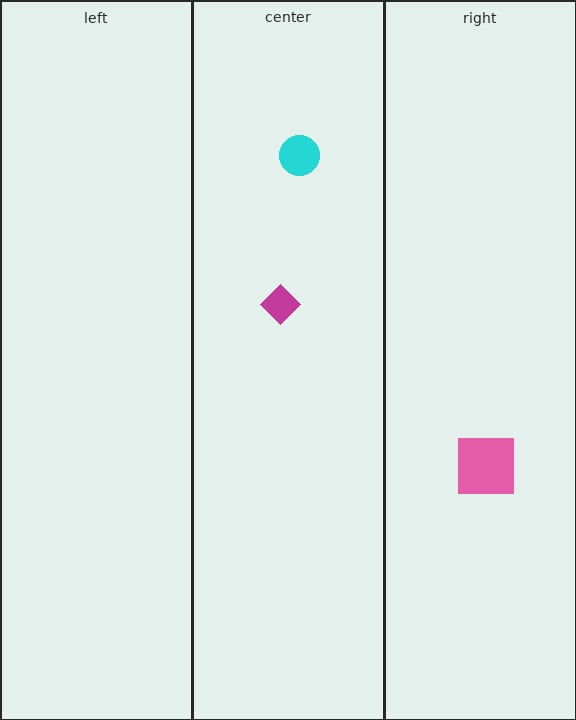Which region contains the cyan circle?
The center region.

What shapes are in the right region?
The pink square.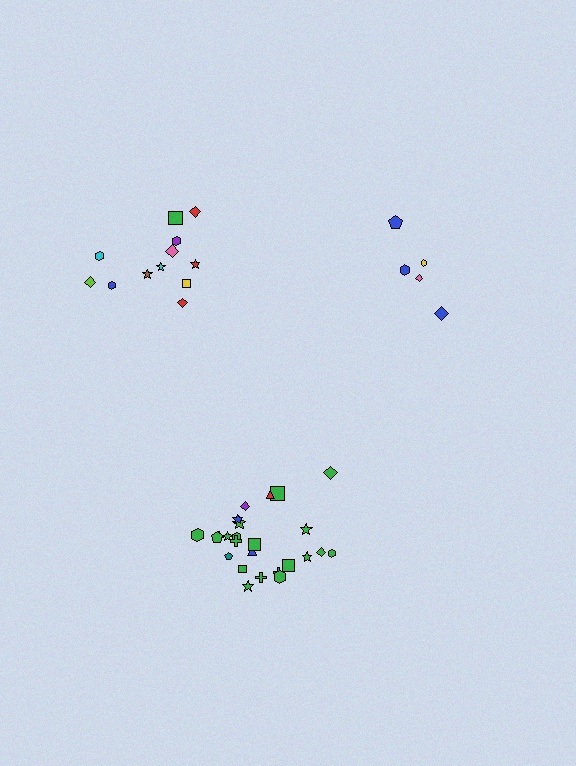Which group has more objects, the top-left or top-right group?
The top-left group.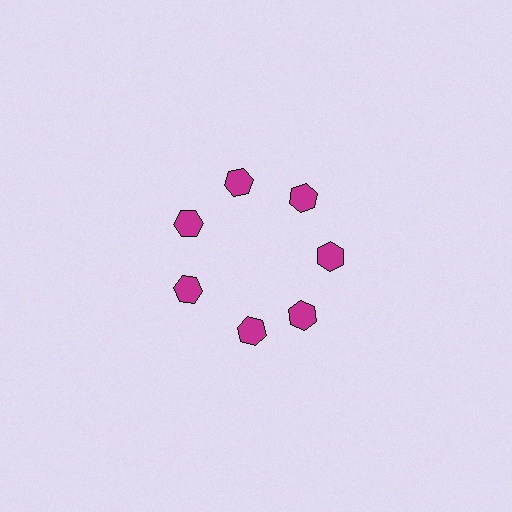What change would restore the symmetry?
The symmetry would be restored by rotating it back into even spacing with its neighbors so that all 7 hexagons sit at equal angles and equal distance from the center.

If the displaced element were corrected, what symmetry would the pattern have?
It would have 7-fold rotational symmetry — the pattern would map onto itself every 51 degrees.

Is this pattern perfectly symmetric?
No. The 7 magenta hexagons are arranged in a ring, but one element near the 6 o'clock position is rotated out of alignment along the ring, breaking the 7-fold rotational symmetry.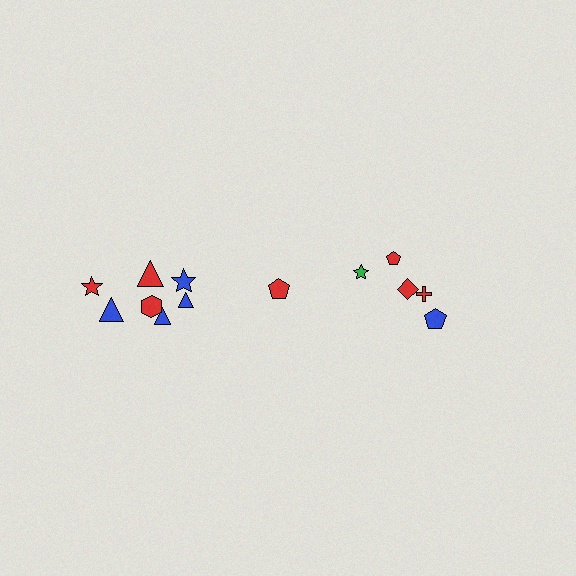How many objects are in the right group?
There are 5 objects.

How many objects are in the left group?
There are 8 objects.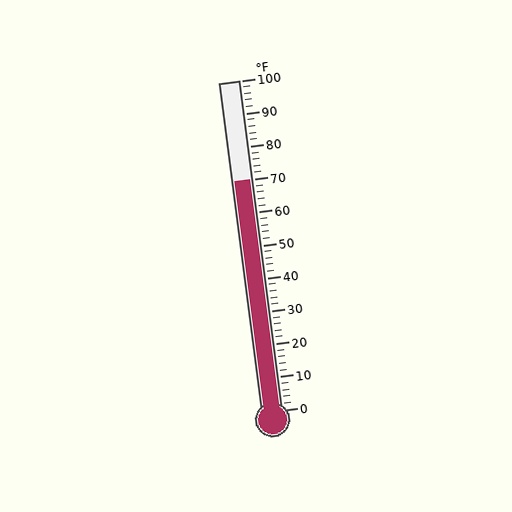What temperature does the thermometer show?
The thermometer shows approximately 70°F.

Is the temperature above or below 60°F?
The temperature is above 60°F.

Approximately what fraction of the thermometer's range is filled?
The thermometer is filled to approximately 70% of its range.